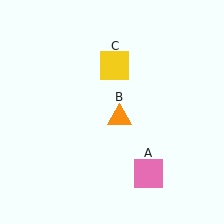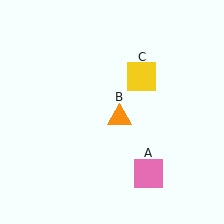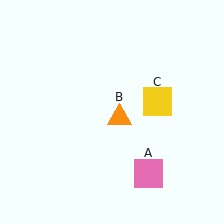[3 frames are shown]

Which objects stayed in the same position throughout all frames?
Pink square (object A) and orange triangle (object B) remained stationary.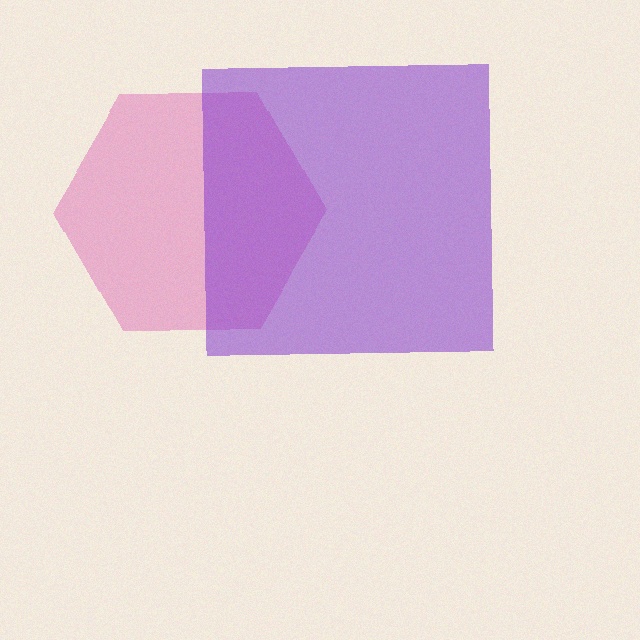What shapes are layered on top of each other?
The layered shapes are: a pink hexagon, a purple square.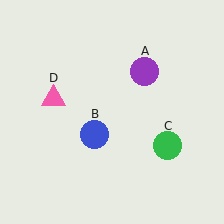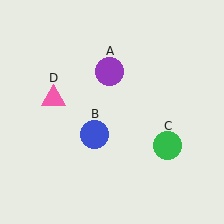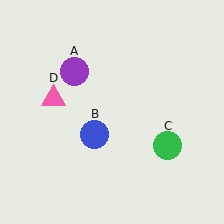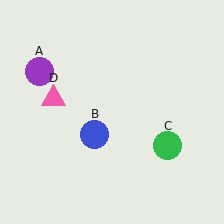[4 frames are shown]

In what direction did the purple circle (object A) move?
The purple circle (object A) moved left.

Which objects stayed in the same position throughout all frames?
Blue circle (object B) and green circle (object C) and pink triangle (object D) remained stationary.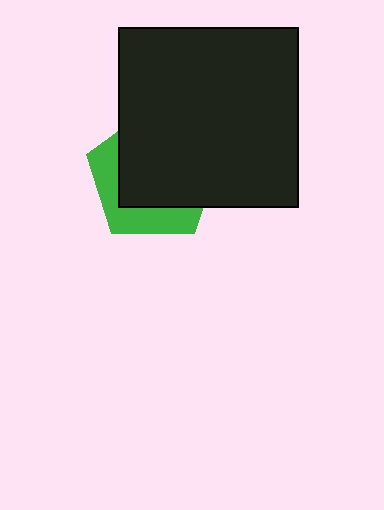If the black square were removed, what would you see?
You would see the complete green pentagon.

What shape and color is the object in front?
The object in front is a black square.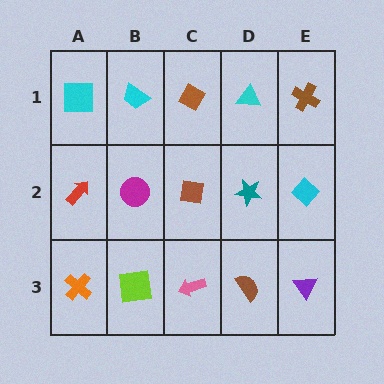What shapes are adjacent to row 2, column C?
A brown diamond (row 1, column C), a pink arrow (row 3, column C), a magenta circle (row 2, column B), a teal star (row 2, column D).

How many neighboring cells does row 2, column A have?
3.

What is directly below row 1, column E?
A cyan diamond.